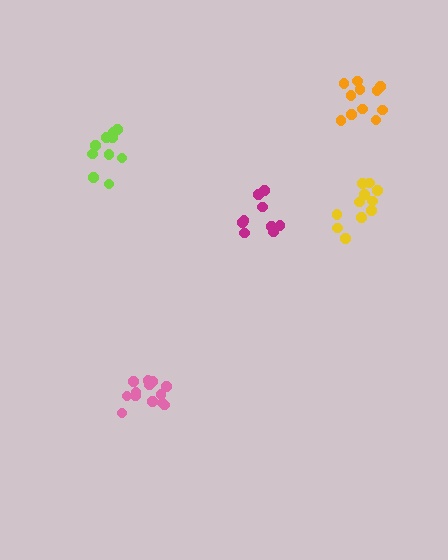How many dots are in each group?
Group 1: 11 dots, Group 2: 10 dots, Group 3: 11 dots, Group 4: 13 dots, Group 5: 11 dots (56 total).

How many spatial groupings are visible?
There are 5 spatial groupings.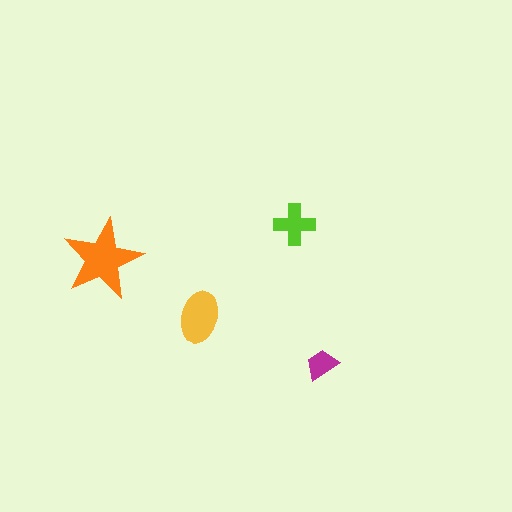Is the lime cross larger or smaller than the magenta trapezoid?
Larger.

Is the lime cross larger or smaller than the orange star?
Smaller.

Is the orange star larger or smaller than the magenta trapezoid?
Larger.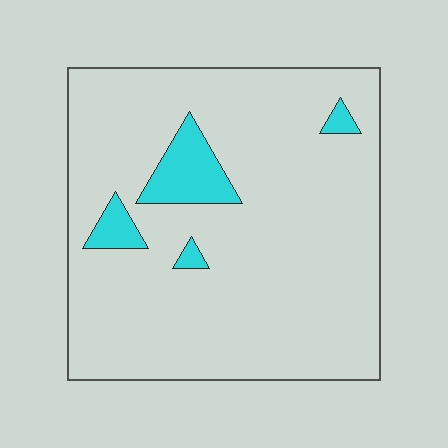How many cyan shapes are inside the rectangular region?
4.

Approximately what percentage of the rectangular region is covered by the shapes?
Approximately 10%.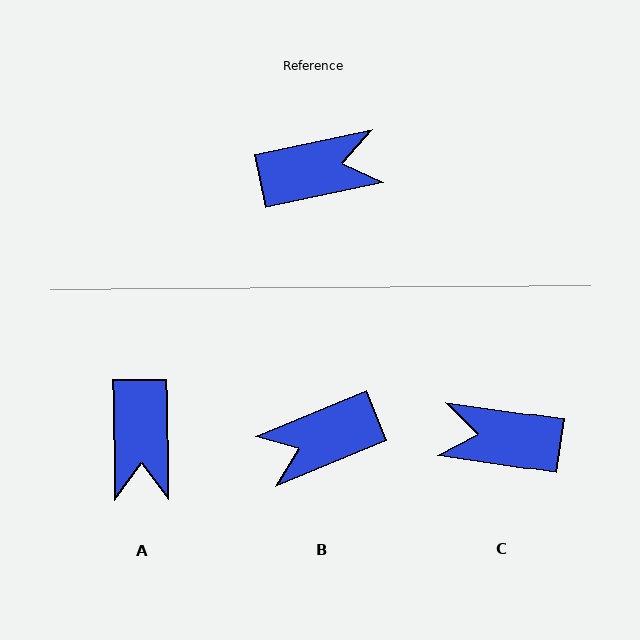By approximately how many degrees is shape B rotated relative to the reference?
Approximately 170 degrees clockwise.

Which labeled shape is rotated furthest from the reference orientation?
B, about 170 degrees away.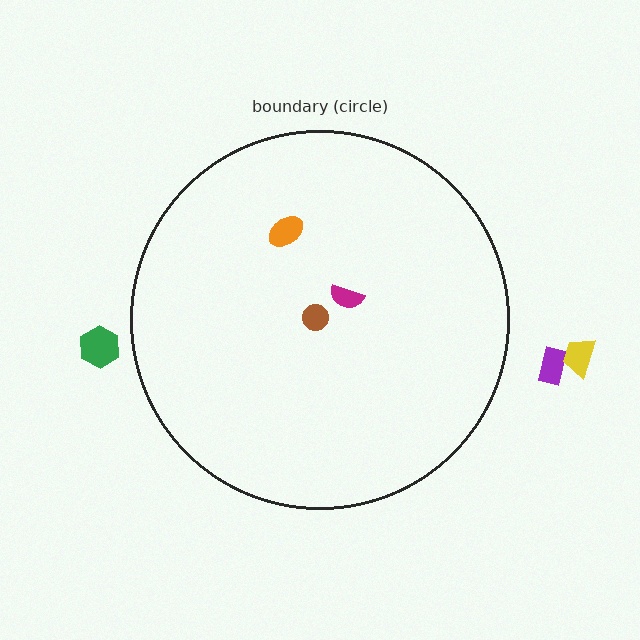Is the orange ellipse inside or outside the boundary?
Inside.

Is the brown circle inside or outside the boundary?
Inside.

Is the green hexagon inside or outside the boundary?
Outside.